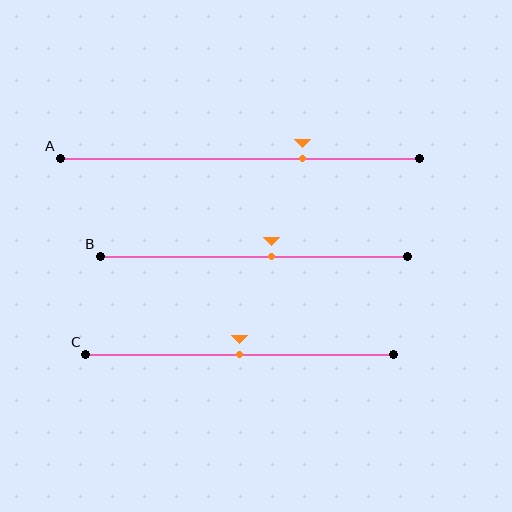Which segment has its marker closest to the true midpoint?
Segment C has its marker closest to the true midpoint.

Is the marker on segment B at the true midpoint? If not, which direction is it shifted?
No, the marker on segment B is shifted to the right by about 6% of the segment length.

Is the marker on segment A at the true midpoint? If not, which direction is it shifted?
No, the marker on segment A is shifted to the right by about 17% of the segment length.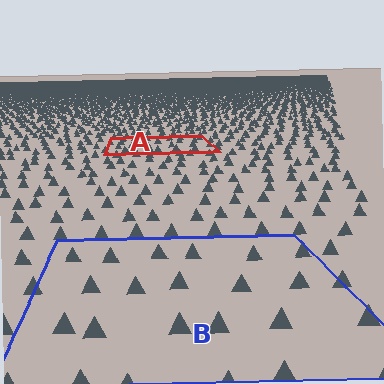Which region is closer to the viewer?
Region B is closer. The texture elements there are larger and more spread out.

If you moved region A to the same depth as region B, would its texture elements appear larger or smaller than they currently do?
They would appear larger. At a closer depth, the same texture elements are projected at a bigger on-screen size.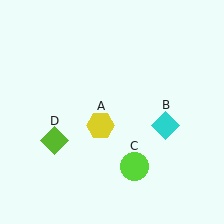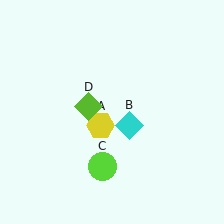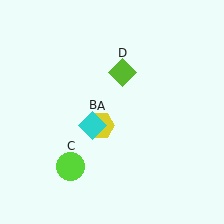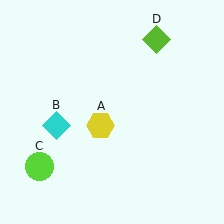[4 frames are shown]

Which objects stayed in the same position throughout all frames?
Yellow hexagon (object A) remained stationary.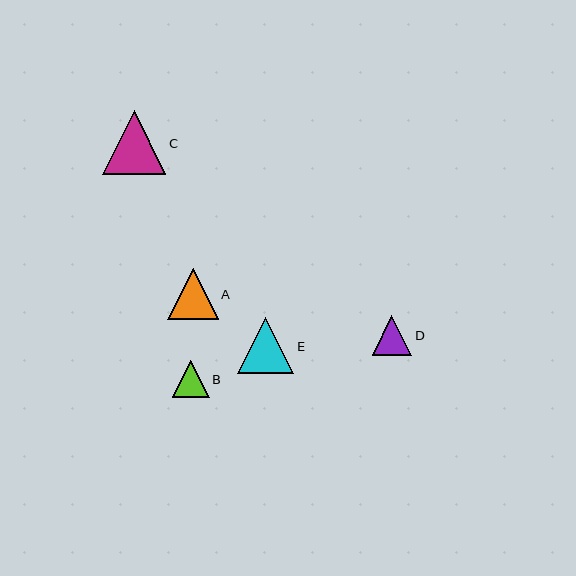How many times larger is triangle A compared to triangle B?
Triangle A is approximately 1.4 times the size of triangle B.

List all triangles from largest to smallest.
From largest to smallest: C, E, A, D, B.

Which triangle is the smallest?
Triangle B is the smallest with a size of approximately 37 pixels.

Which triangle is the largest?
Triangle C is the largest with a size of approximately 64 pixels.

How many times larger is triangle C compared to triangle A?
Triangle C is approximately 1.3 times the size of triangle A.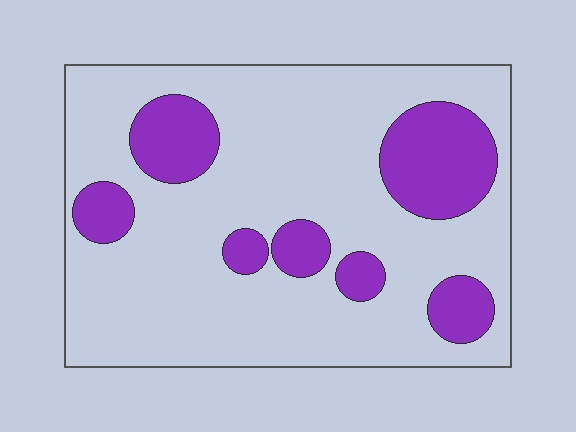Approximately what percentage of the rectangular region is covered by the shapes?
Approximately 25%.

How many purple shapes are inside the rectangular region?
7.